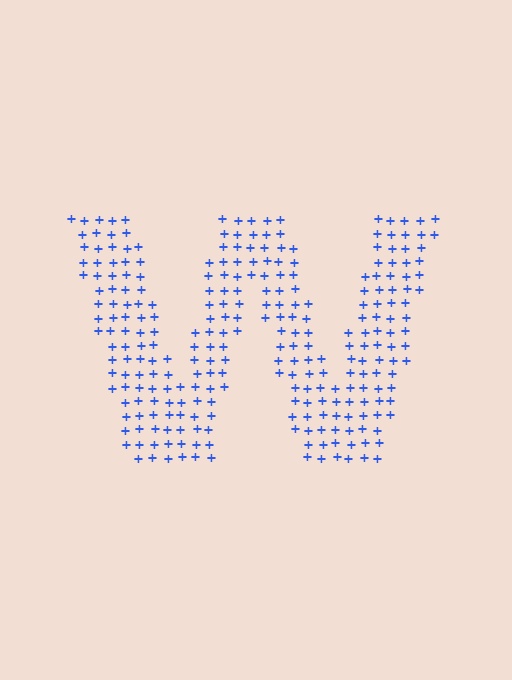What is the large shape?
The large shape is the letter W.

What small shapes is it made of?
It is made of small plus signs.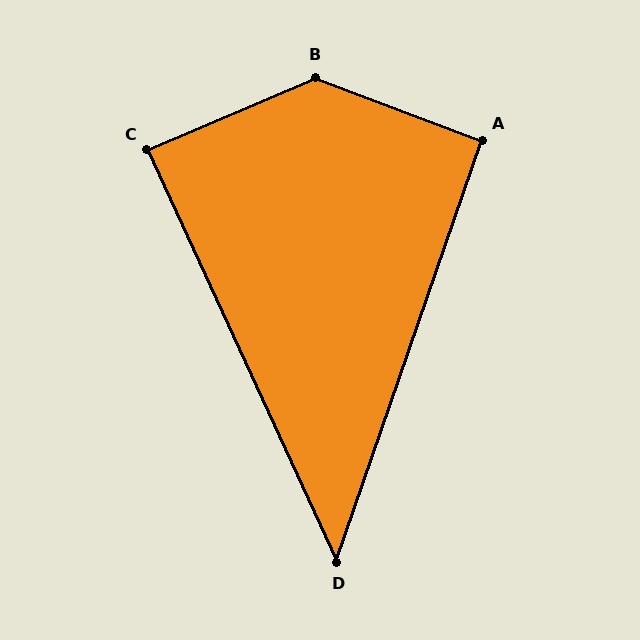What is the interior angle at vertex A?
Approximately 91 degrees (approximately right).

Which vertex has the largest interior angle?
B, at approximately 136 degrees.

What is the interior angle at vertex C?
Approximately 89 degrees (approximately right).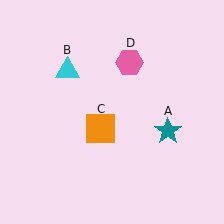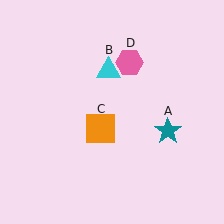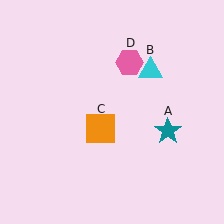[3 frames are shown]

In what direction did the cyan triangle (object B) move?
The cyan triangle (object B) moved right.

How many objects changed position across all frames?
1 object changed position: cyan triangle (object B).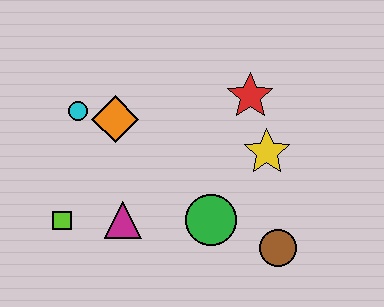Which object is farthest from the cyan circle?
The brown circle is farthest from the cyan circle.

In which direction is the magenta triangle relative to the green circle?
The magenta triangle is to the left of the green circle.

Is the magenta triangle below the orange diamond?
Yes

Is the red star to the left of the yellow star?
Yes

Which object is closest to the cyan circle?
The orange diamond is closest to the cyan circle.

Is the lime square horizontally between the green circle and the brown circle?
No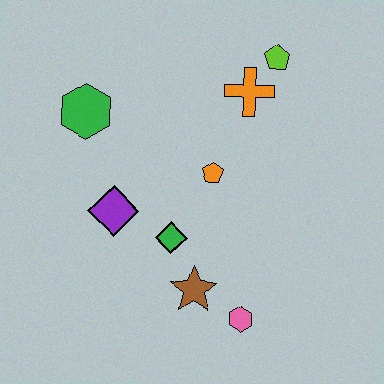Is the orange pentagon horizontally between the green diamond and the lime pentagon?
Yes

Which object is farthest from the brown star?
The lime pentagon is farthest from the brown star.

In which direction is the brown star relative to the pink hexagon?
The brown star is to the left of the pink hexagon.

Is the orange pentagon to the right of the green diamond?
Yes